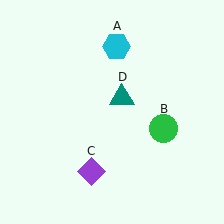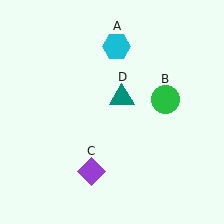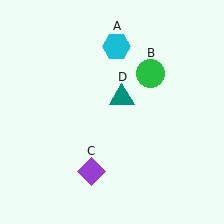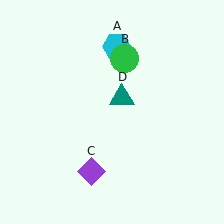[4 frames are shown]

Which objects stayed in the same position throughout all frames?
Cyan hexagon (object A) and purple diamond (object C) and teal triangle (object D) remained stationary.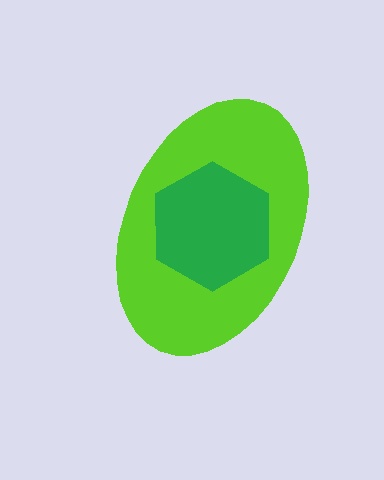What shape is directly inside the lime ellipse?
The green hexagon.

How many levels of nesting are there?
2.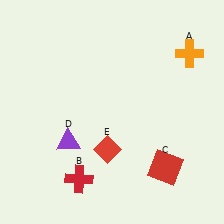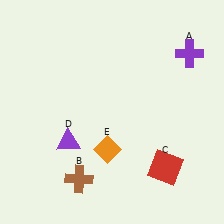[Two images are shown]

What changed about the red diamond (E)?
In Image 1, E is red. In Image 2, it changed to orange.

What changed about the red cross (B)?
In Image 1, B is red. In Image 2, it changed to brown.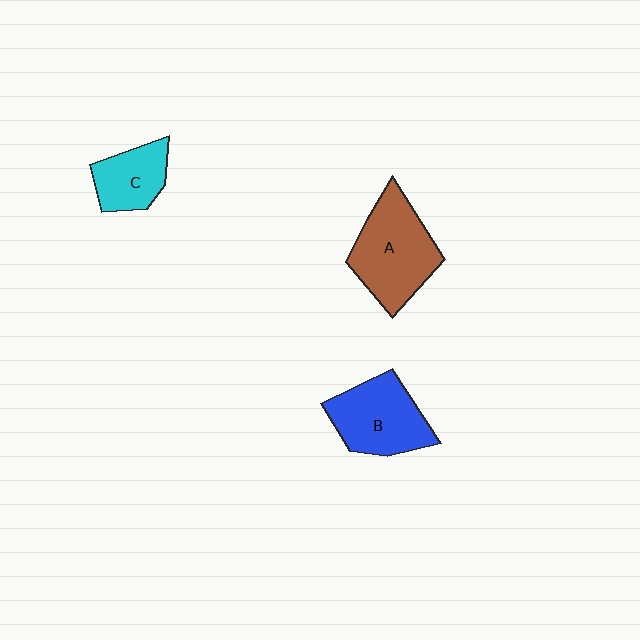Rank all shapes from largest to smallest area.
From largest to smallest: A (brown), B (blue), C (cyan).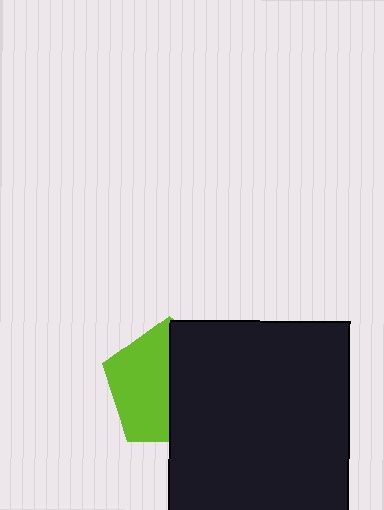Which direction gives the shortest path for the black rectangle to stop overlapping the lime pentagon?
Moving right gives the shortest separation.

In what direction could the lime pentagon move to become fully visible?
The lime pentagon could move left. That would shift it out from behind the black rectangle entirely.